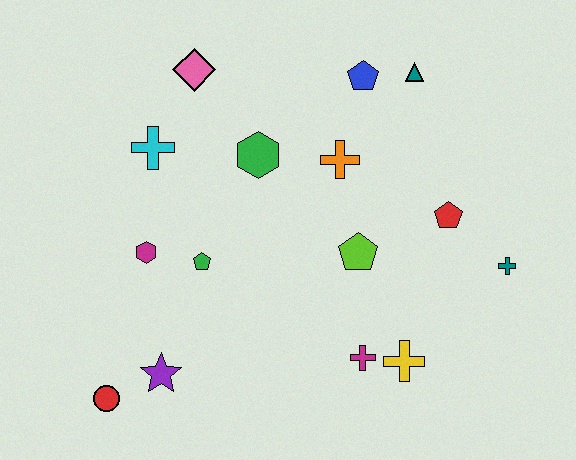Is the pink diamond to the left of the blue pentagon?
Yes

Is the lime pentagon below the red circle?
No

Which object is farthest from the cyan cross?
The teal cross is farthest from the cyan cross.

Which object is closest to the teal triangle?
The blue pentagon is closest to the teal triangle.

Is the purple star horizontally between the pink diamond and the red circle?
Yes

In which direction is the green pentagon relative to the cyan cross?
The green pentagon is below the cyan cross.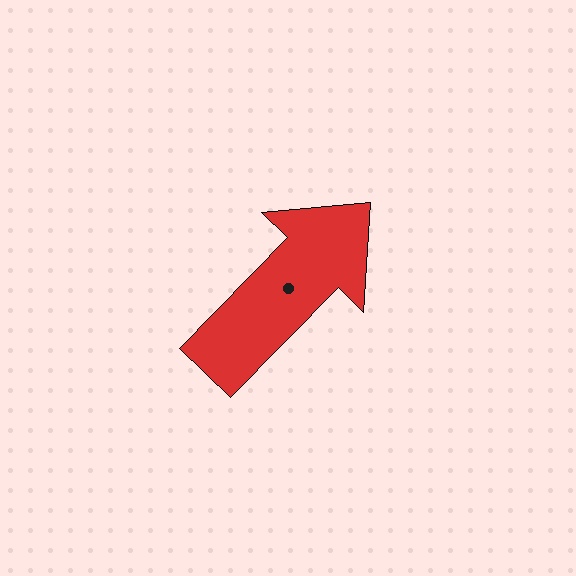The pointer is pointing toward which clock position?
Roughly 1 o'clock.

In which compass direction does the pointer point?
Northeast.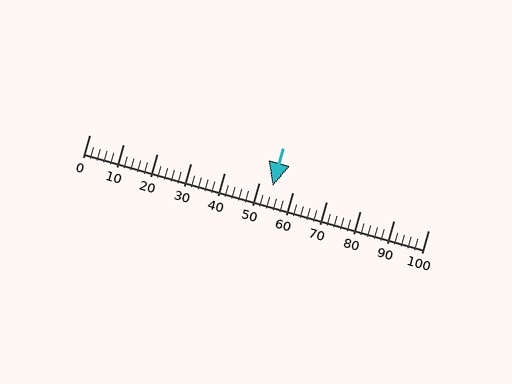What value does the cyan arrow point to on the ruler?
The cyan arrow points to approximately 54.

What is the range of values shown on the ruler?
The ruler shows values from 0 to 100.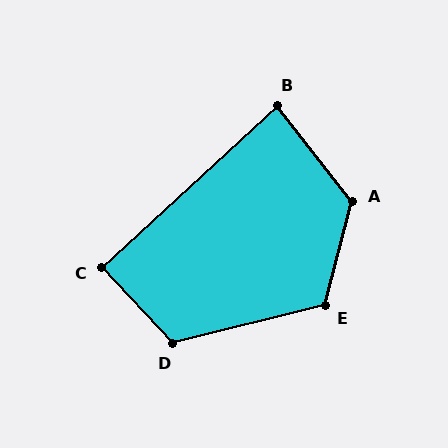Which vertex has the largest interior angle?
A, at approximately 128 degrees.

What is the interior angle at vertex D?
Approximately 119 degrees (obtuse).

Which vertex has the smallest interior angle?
B, at approximately 85 degrees.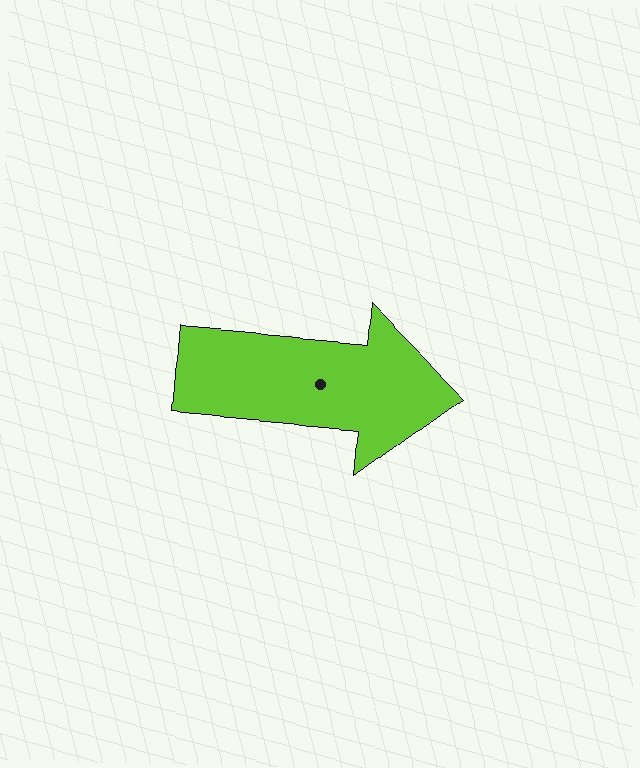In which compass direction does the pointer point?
East.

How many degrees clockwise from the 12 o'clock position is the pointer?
Approximately 95 degrees.